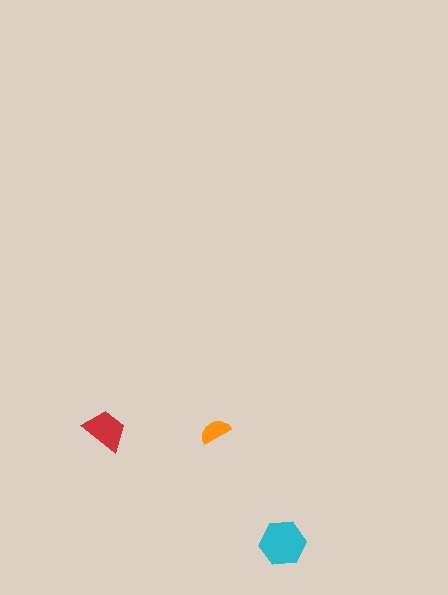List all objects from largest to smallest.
The cyan hexagon, the red trapezoid, the orange semicircle.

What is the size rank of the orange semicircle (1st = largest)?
3rd.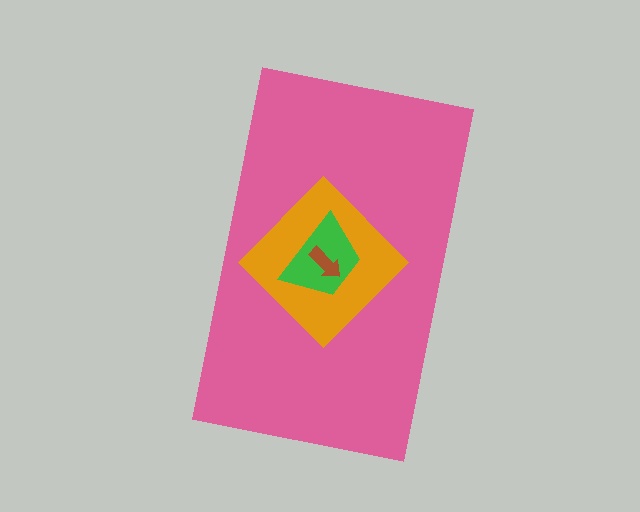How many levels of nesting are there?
4.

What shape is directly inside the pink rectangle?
The orange diamond.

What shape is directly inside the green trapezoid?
The brown arrow.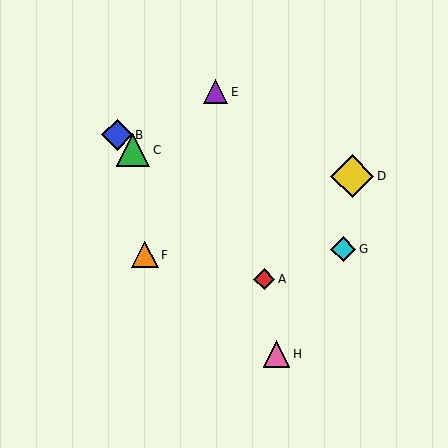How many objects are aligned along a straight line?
3 objects (A, B, C) are aligned along a straight line.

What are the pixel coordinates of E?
Object E is at (216, 92).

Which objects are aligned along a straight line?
Objects A, B, C are aligned along a straight line.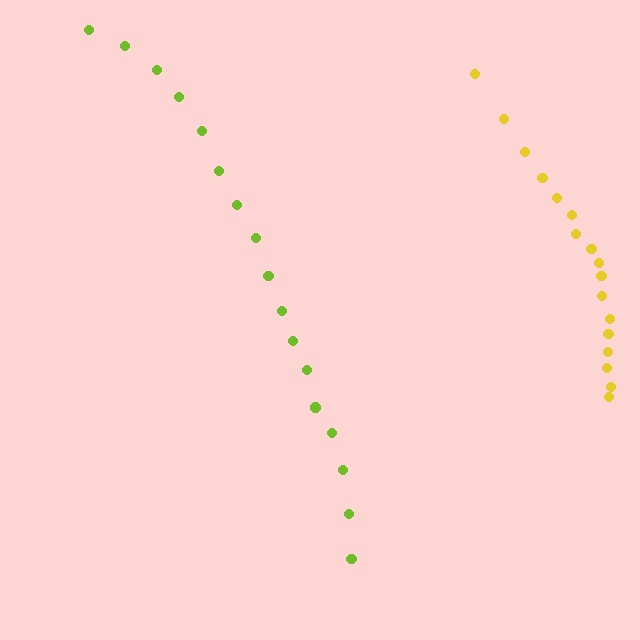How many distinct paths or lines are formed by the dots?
There are 2 distinct paths.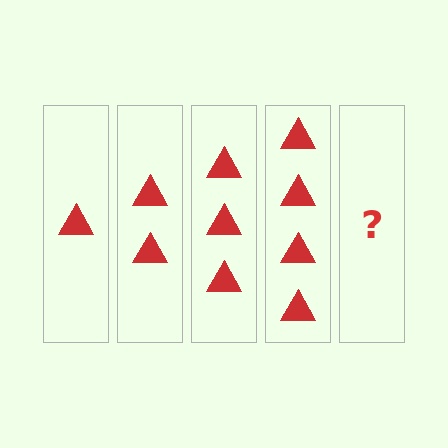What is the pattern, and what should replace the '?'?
The pattern is that each step adds one more triangle. The '?' should be 5 triangles.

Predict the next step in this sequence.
The next step is 5 triangles.